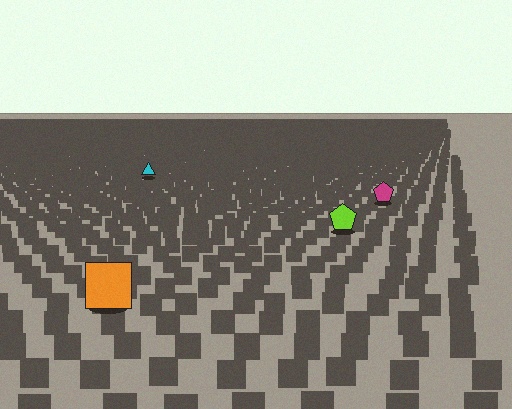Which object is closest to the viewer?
The orange square is closest. The texture marks near it are larger and more spread out.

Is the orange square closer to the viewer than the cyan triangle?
Yes. The orange square is closer — you can tell from the texture gradient: the ground texture is coarser near it.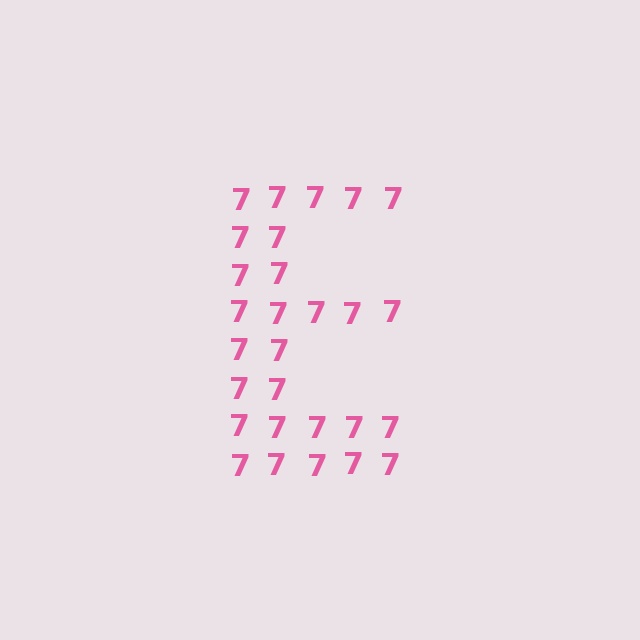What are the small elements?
The small elements are digit 7's.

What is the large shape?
The large shape is the letter E.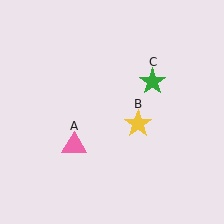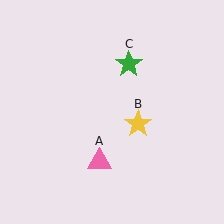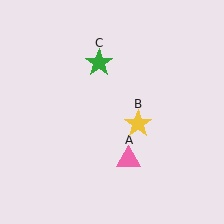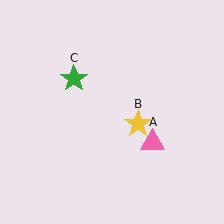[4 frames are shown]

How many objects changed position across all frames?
2 objects changed position: pink triangle (object A), green star (object C).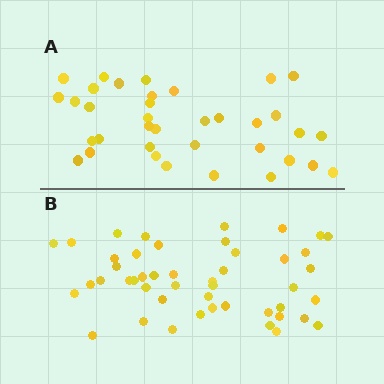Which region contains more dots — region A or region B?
Region B (the bottom region) has more dots.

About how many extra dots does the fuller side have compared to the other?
Region B has roughly 12 or so more dots than region A.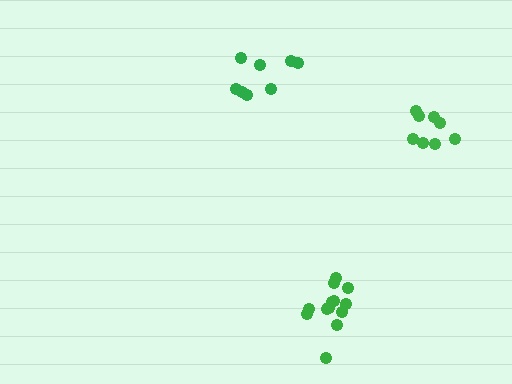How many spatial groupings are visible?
There are 3 spatial groupings.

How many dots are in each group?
Group 1: 13 dots, Group 2: 8 dots, Group 3: 8 dots (29 total).